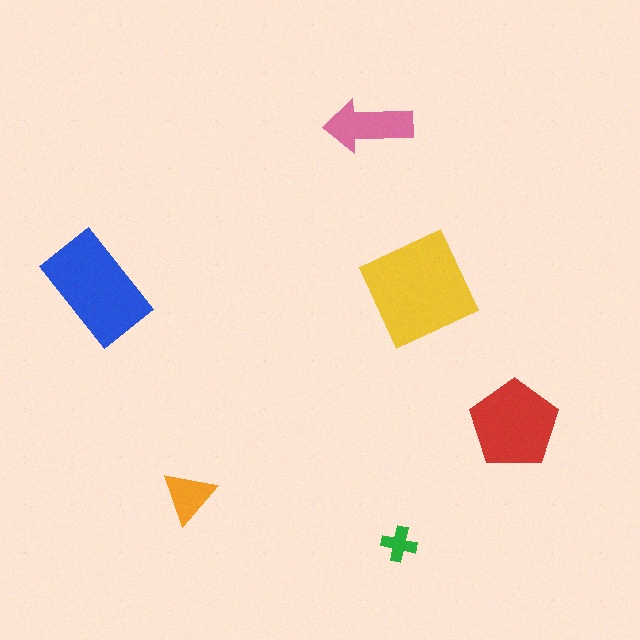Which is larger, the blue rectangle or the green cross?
The blue rectangle.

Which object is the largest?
The yellow square.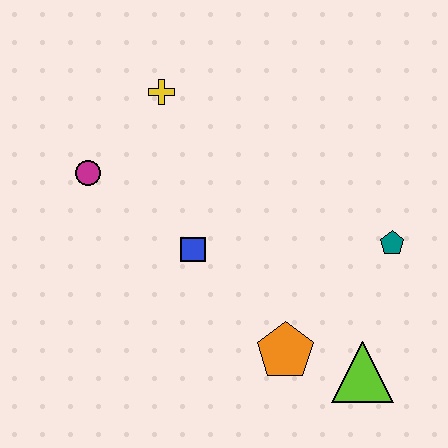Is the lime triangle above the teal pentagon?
No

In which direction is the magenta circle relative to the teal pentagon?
The magenta circle is to the left of the teal pentagon.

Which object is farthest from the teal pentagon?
The magenta circle is farthest from the teal pentagon.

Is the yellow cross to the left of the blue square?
Yes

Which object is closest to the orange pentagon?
The lime triangle is closest to the orange pentagon.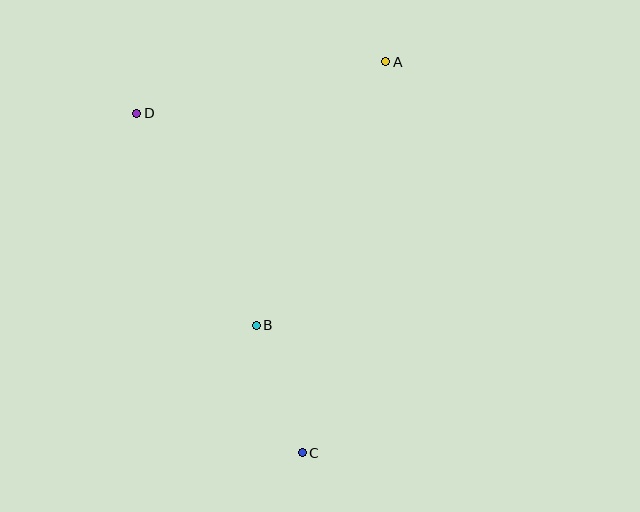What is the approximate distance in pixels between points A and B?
The distance between A and B is approximately 294 pixels.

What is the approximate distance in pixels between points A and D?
The distance between A and D is approximately 254 pixels.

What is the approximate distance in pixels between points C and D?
The distance between C and D is approximately 378 pixels.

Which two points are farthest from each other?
Points A and C are farthest from each other.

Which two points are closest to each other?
Points B and C are closest to each other.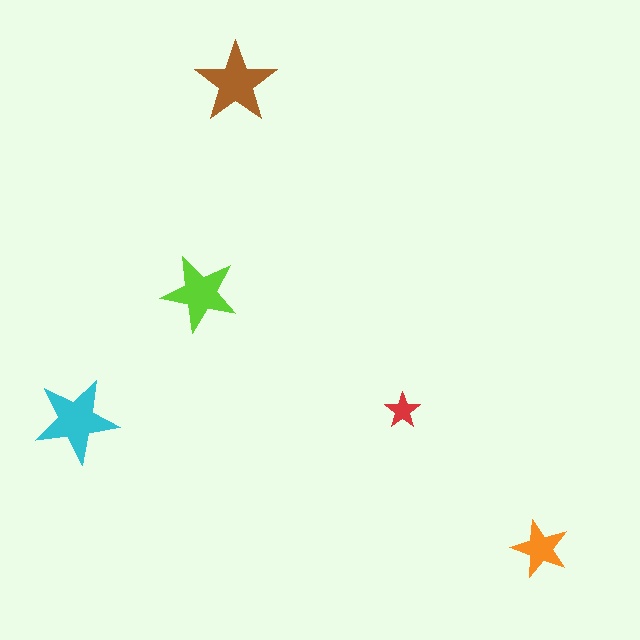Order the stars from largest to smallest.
the cyan one, the brown one, the lime one, the orange one, the red one.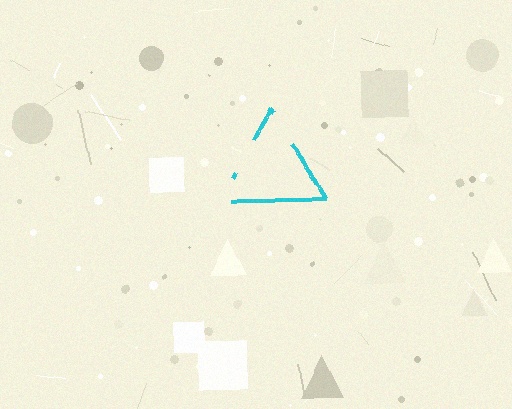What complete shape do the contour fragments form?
The contour fragments form a triangle.